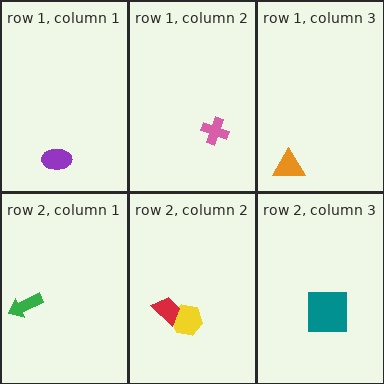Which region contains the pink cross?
The row 1, column 2 region.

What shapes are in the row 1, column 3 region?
The orange triangle.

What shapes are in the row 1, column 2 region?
The pink cross.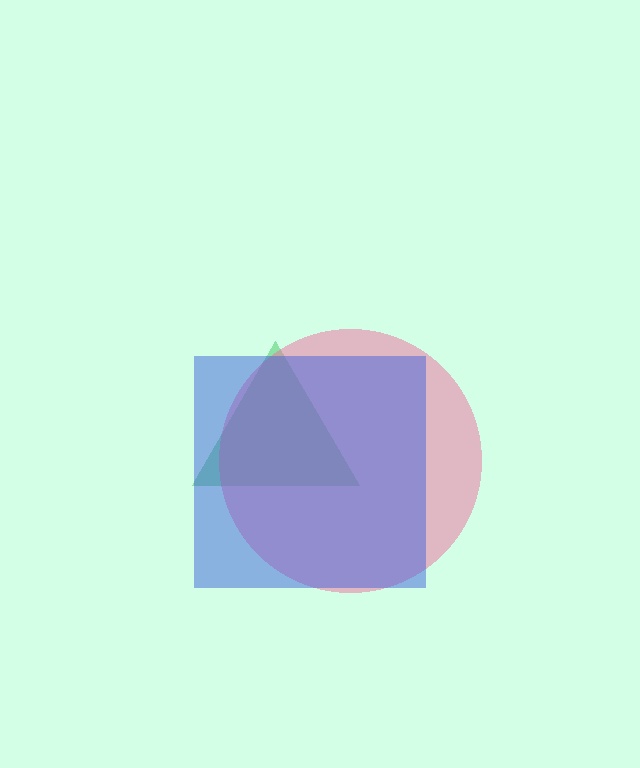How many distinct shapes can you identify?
There are 3 distinct shapes: a green triangle, a pink circle, a blue square.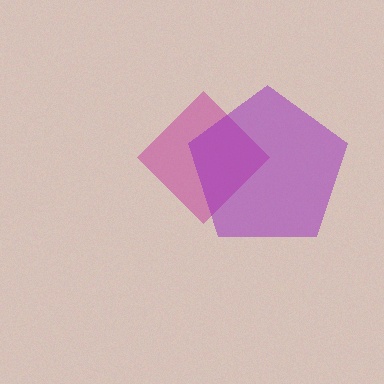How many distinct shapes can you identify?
There are 2 distinct shapes: a magenta diamond, a purple pentagon.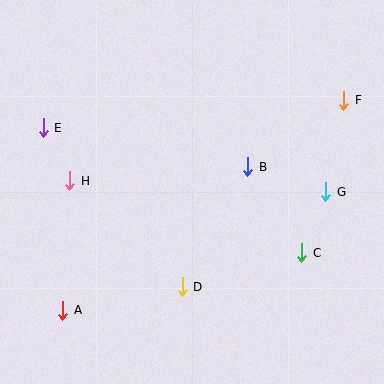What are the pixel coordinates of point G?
Point G is at (326, 192).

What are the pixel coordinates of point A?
Point A is at (63, 310).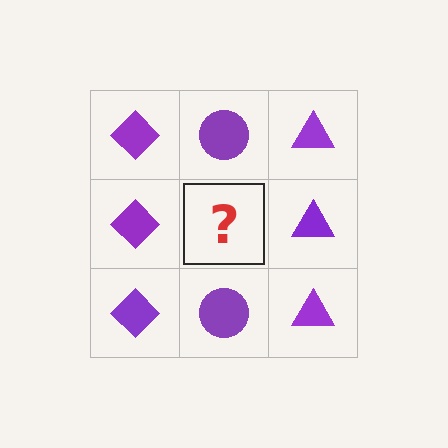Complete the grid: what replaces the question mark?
The question mark should be replaced with a purple circle.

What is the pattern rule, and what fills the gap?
The rule is that each column has a consistent shape. The gap should be filled with a purple circle.